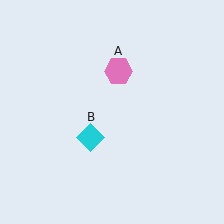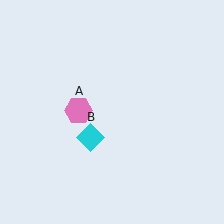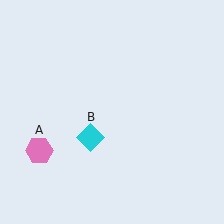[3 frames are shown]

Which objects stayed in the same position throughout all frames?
Cyan diamond (object B) remained stationary.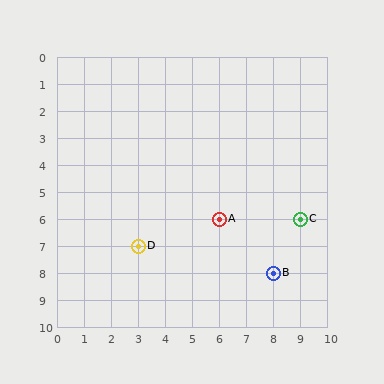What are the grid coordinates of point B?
Point B is at grid coordinates (8, 8).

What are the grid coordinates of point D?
Point D is at grid coordinates (3, 7).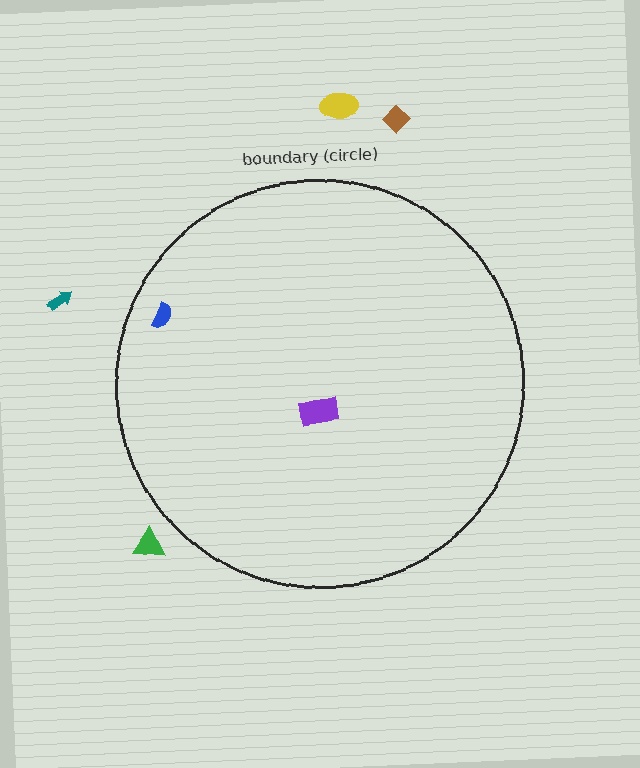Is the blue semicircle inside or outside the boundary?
Inside.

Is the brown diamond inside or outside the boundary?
Outside.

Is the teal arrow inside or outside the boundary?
Outside.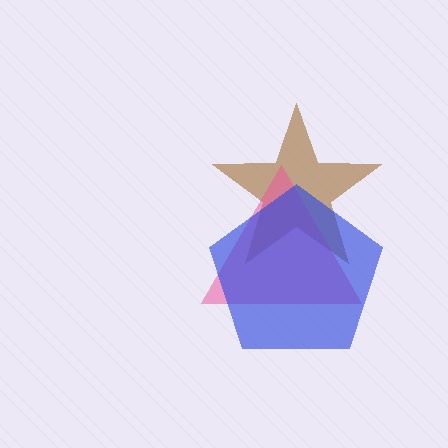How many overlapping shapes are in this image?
There are 3 overlapping shapes in the image.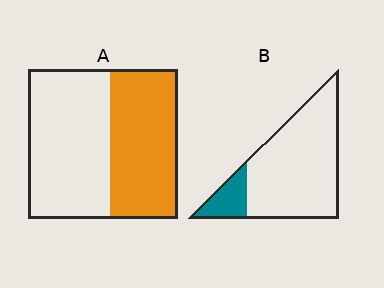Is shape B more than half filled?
No.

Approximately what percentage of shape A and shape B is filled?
A is approximately 45% and B is approximately 15%.